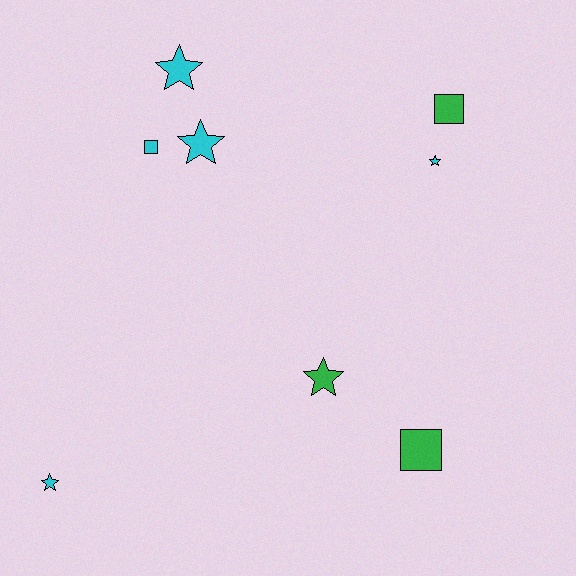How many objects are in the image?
There are 8 objects.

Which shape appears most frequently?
Star, with 5 objects.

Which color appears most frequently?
Cyan, with 5 objects.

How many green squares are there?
There are 2 green squares.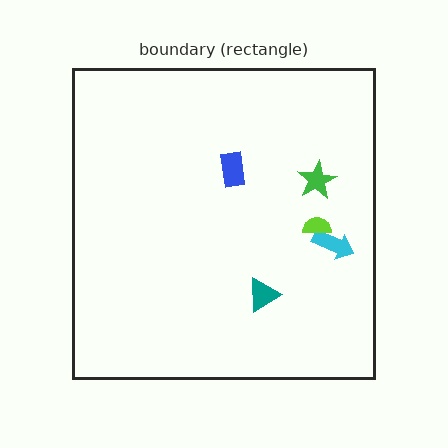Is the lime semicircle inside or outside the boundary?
Inside.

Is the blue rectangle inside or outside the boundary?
Inside.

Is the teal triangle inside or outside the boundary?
Inside.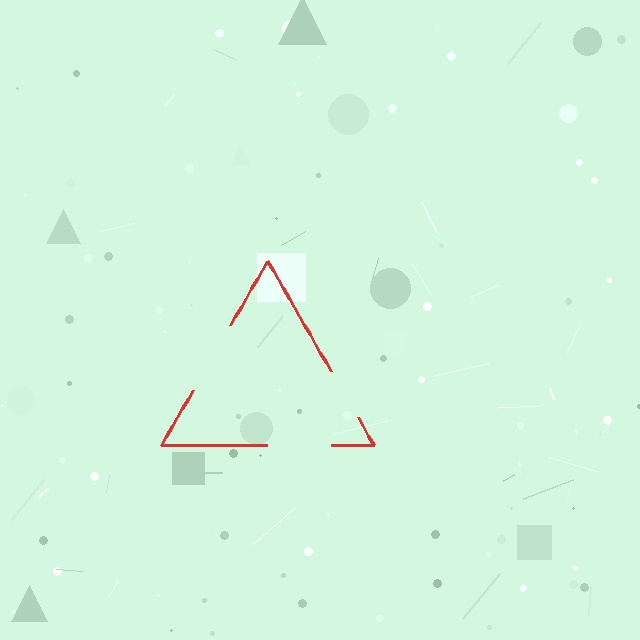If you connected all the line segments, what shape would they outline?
They would outline a triangle.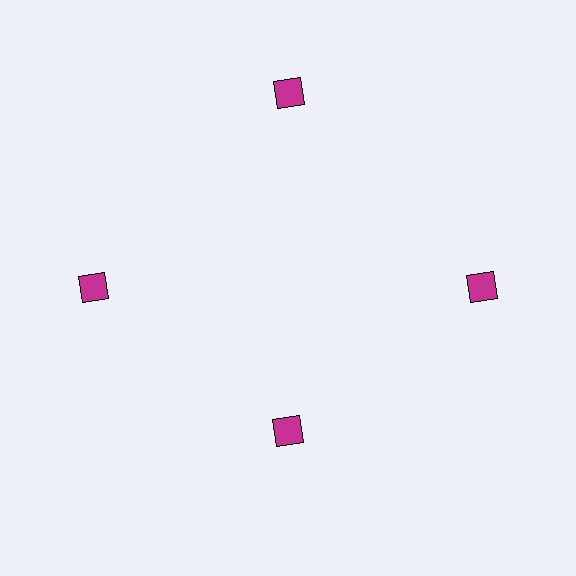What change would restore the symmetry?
The symmetry would be restored by moving it outward, back onto the ring so that all 4 squares sit at equal angles and equal distance from the center.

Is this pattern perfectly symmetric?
No. The 4 magenta squares are arranged in a ring, but one element near the 6 o'clock position is pulled inward toward the center, breaking the 4-fold rotational symmetry.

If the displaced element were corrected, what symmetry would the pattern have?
It would have 4-fold rotational symmetry — the pattern would map onto itself every 90 degrees.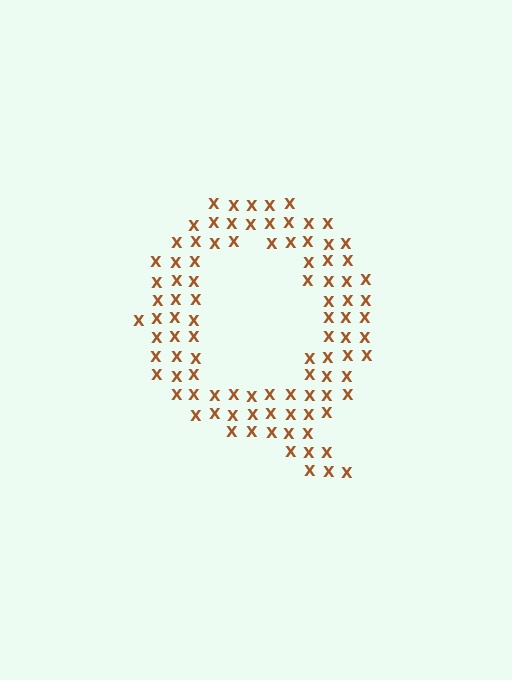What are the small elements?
The small elements are letter X's.